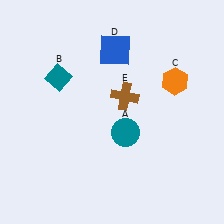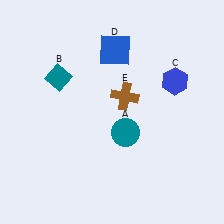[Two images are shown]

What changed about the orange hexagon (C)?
In Image 1, C is orange. In Image 2, it changed to blue.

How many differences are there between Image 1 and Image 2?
There is 1 difference between the two images.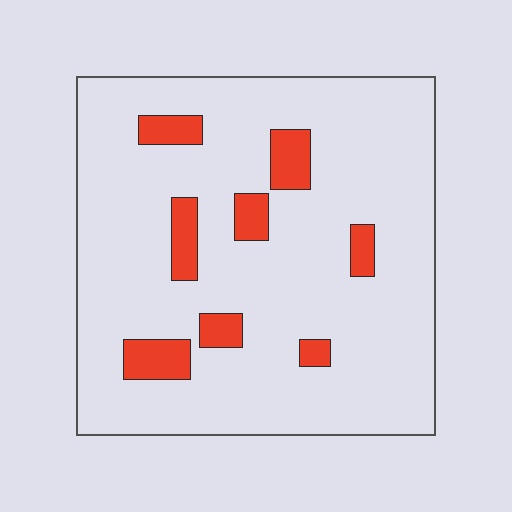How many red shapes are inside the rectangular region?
8.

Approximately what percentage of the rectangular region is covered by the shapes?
Approximately 10%.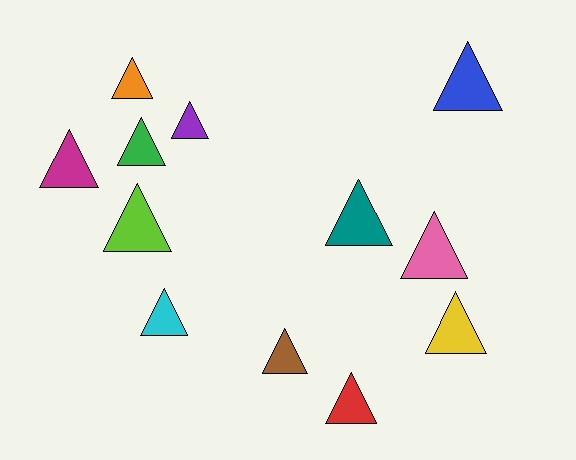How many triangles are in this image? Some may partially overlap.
There are 12 triangles.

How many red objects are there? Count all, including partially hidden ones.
There is 1 red object.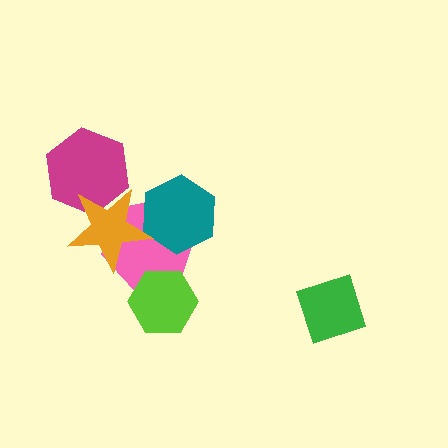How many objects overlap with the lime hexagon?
1 object overlaps with the lime hexagon.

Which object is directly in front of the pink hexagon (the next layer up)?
The lime hexagon is directly in front of the pink hexagon.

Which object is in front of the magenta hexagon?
The orange star is in front of the magenta hexagon.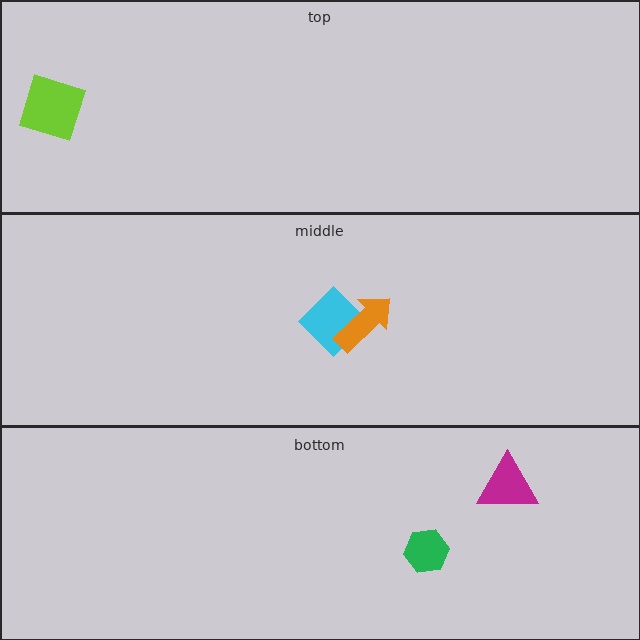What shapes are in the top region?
The lime square.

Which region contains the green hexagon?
The bottom region.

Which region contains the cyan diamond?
The middle region.